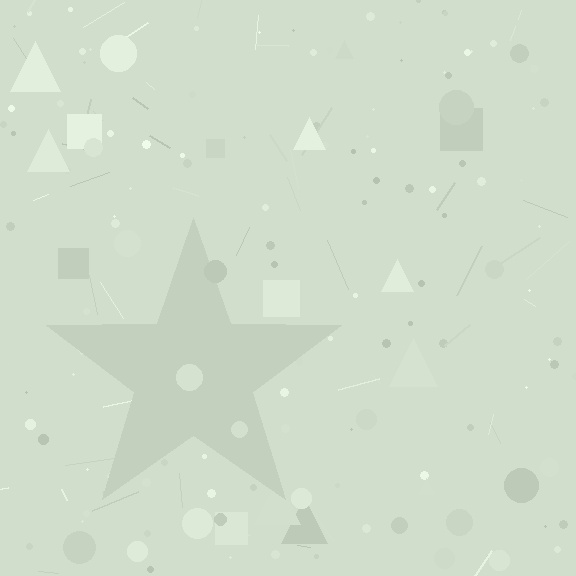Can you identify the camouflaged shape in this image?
The camouflaged shape is a star.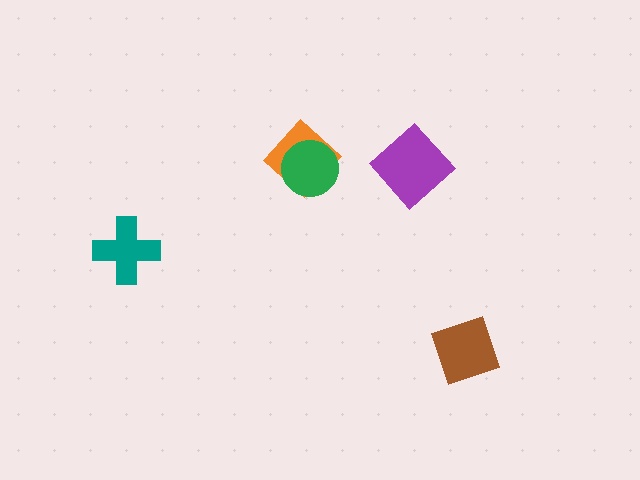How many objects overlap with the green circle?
1 object overlaps with the green circle.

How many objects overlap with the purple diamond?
0 objects overlap with the purple diamond.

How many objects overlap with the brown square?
0 objects overlap with the brown square.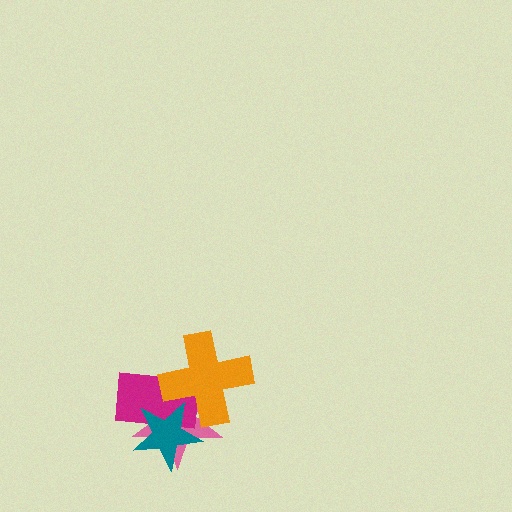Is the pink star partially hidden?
Yes, it is partially covered by another shape.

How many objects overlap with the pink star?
3 objects overlap with the pink star.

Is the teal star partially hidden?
Yes, it is partially covered by another shape.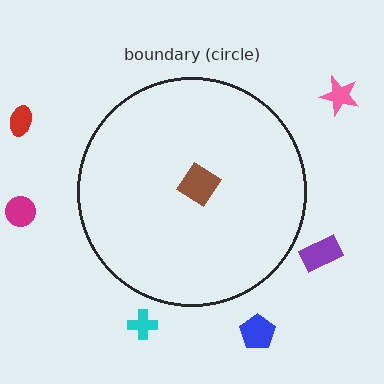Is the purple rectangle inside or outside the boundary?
Outside.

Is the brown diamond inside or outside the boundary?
Inside.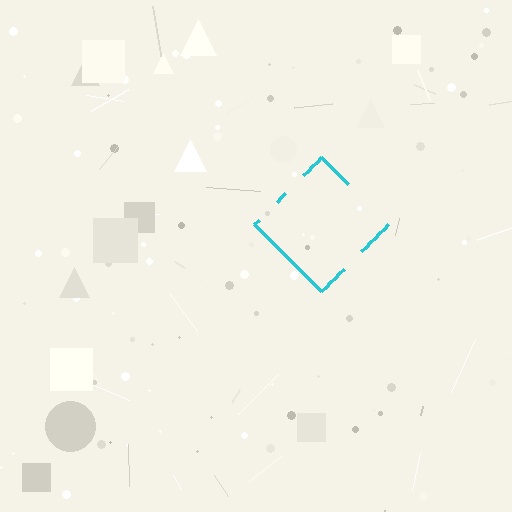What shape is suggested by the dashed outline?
The dashed outline suggests a diamond.